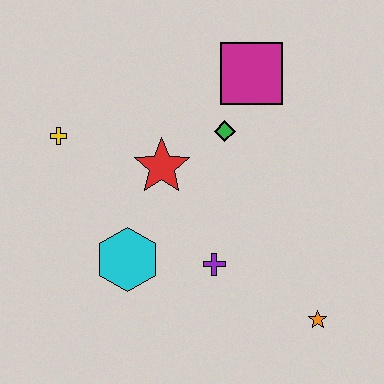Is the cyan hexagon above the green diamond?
No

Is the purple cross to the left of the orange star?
Yes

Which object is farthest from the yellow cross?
The orange star is farthest from the yellow cross.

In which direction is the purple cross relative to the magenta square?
The purple cross is below the magenta square.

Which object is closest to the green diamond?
The magenta square is closest to the green diamond.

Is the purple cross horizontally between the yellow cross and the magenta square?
Yes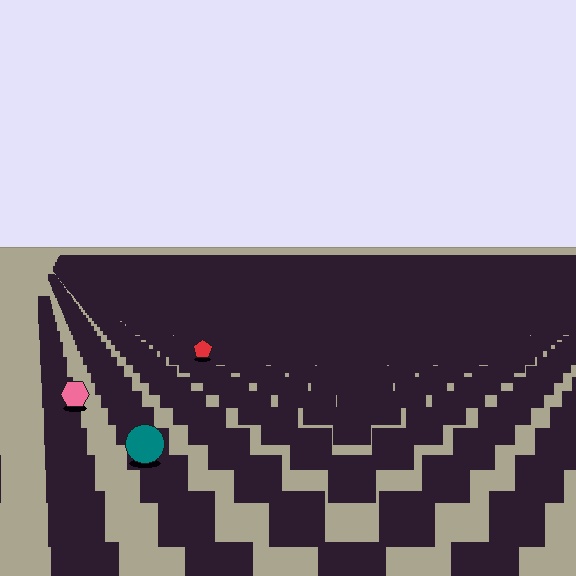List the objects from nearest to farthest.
From nearest to farthest: the teal circle, the pink hexagon, the red pentagon.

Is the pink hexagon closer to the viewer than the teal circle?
No. The teal circle is closer — you can tell from the texture gradient: the ground texture is coarser near it.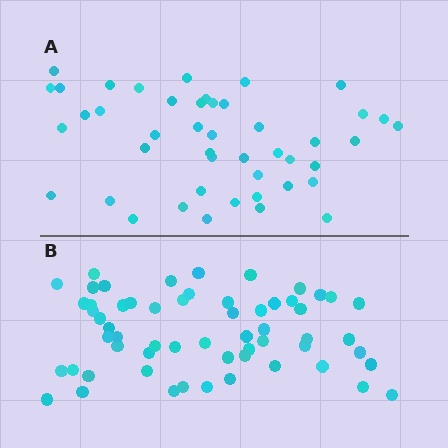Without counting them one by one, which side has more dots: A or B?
Region B (the bottom region) has more dots.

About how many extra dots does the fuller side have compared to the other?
Region B has approximately 15 more dots than region A.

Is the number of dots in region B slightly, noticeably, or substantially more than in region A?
Region B has noticeably more, but not dramatically so. The ratio is roughly 1.3 to 1.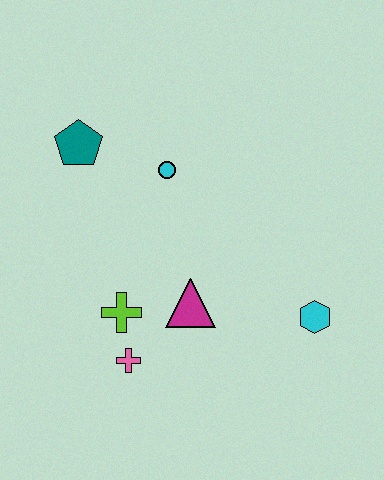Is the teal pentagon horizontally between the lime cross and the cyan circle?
No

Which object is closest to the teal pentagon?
The cyan circle is closest to the teal pentagon.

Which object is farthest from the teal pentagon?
The cyan hexagon is farthest from the teal pentagon.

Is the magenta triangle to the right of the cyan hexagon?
No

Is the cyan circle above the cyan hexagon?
Yes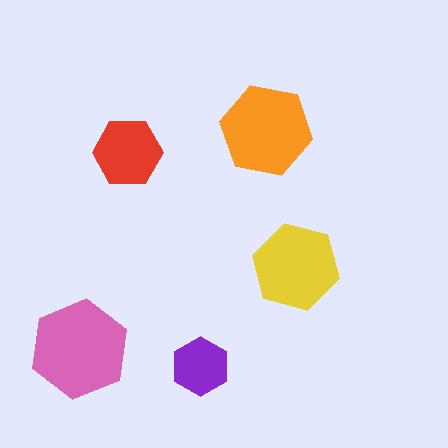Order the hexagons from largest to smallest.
the pink one, the orange one, the yellow one, the red one, the purple one.